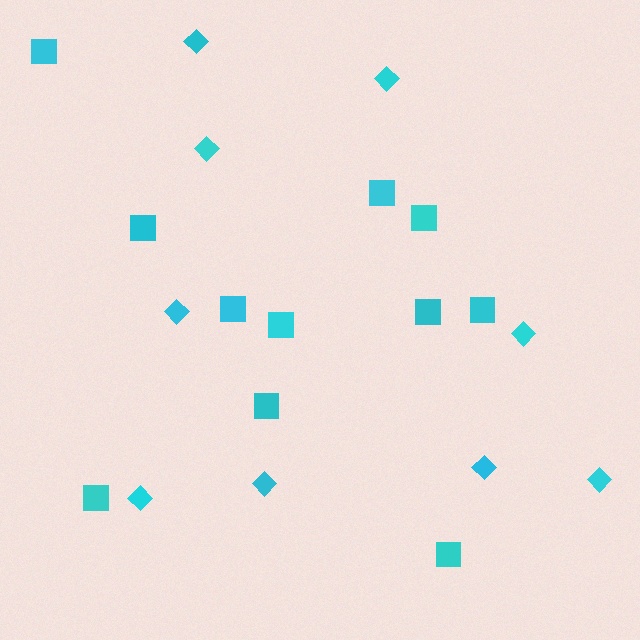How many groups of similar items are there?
There are 2 groups: one group of squares (11) and one group of diamonds (9).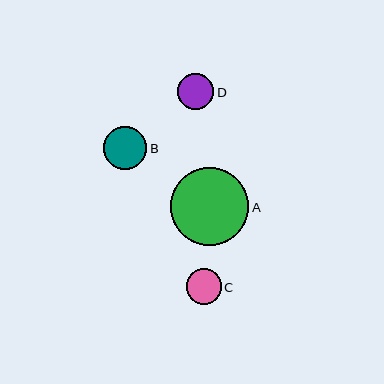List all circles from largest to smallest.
From largest to smallest: A, B, D, C.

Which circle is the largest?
Circle A is the largest with a size of approximately 78 pixels.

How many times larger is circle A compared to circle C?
Circle A is approximately 2.2 times the size of circle C.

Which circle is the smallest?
Circle C is the smallest with a size of approximately 35 pixels.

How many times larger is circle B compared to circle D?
Circle B is approximately 1.2 times the size of circle D.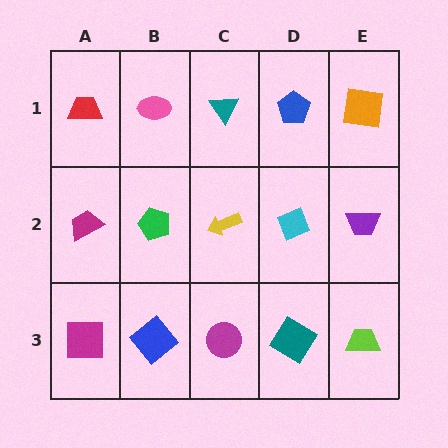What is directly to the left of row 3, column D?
A magenta circle.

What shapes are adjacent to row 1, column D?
A cyan diamond (row 2, column D), a teal triangle (row 1, column C), an orange square (row 1, column E).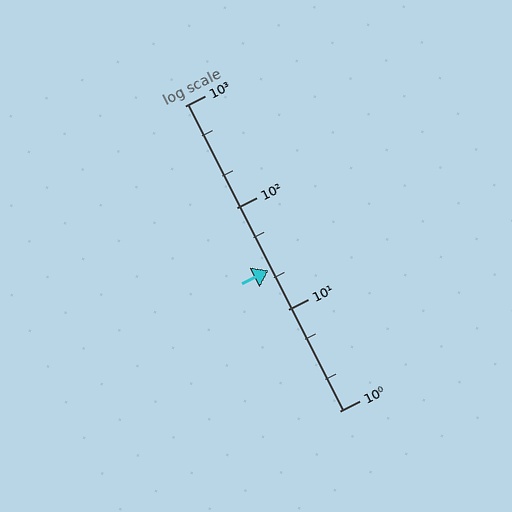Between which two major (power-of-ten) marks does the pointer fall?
The pointer is between 10 and 100.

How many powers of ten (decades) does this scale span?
The scale spans 3 decades, from 1 to 1000.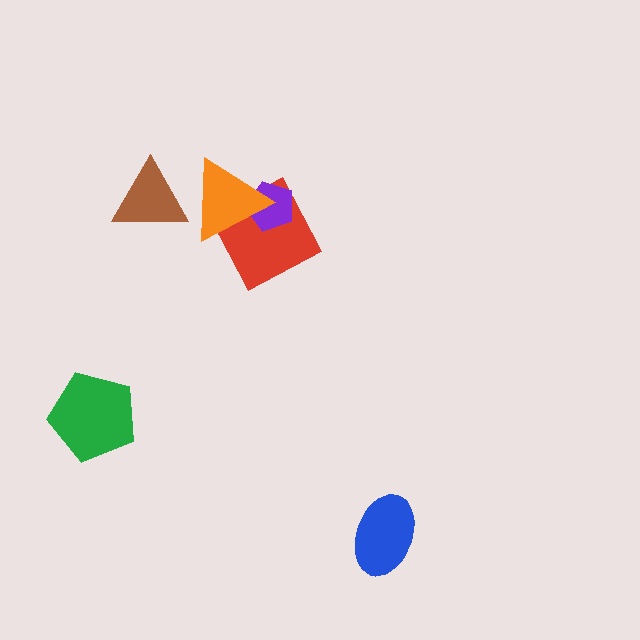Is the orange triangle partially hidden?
No, no other shape covers it.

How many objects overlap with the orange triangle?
3 objects overlap with the orange triangle.